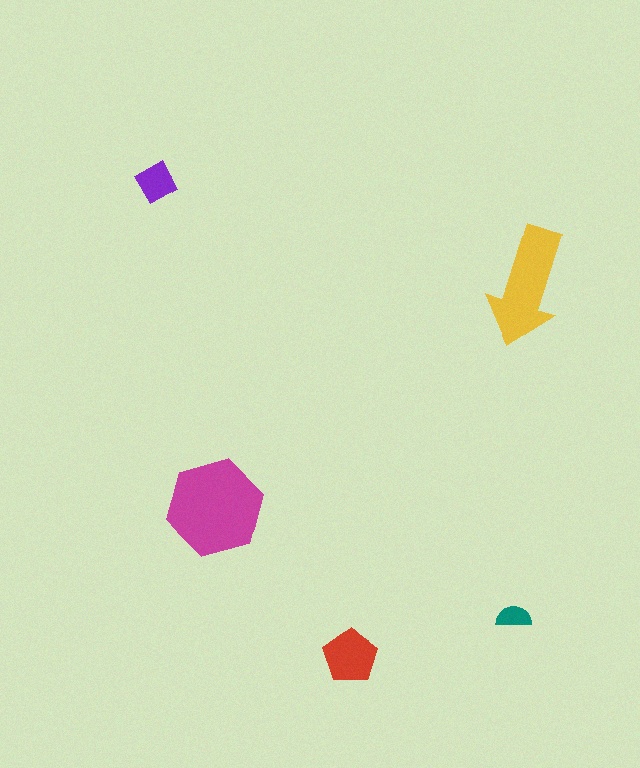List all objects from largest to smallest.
The magenta hexagon, the yellow arrow, the red pentagon, the purple diamond, the teal semicircle.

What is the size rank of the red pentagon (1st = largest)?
3rd.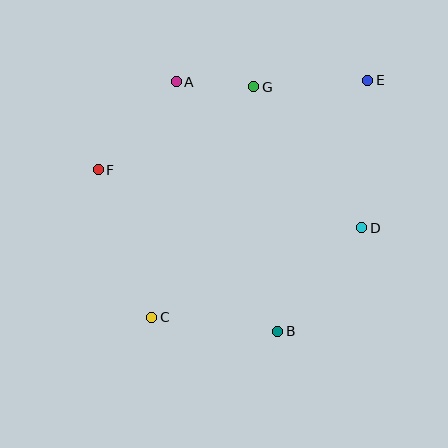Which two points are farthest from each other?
Points C and E are farthest from each other.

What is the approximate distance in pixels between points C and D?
The distance between C and D is approximately 229 pixels.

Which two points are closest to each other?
Points A and G are closest to each other.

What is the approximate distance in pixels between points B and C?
The distance between B and C is approximately 127 pixels.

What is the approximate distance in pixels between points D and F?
The distance between D and F is approximately 270 pixels.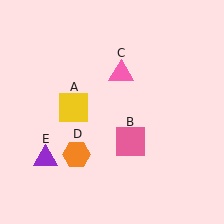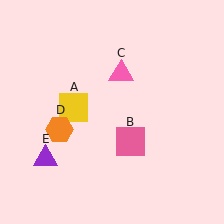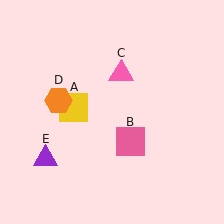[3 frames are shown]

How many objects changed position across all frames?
1 object changed position: orange hexagon (object D).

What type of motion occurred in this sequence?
The orange hexagon (object D) rotated clockwise around the center of the scene.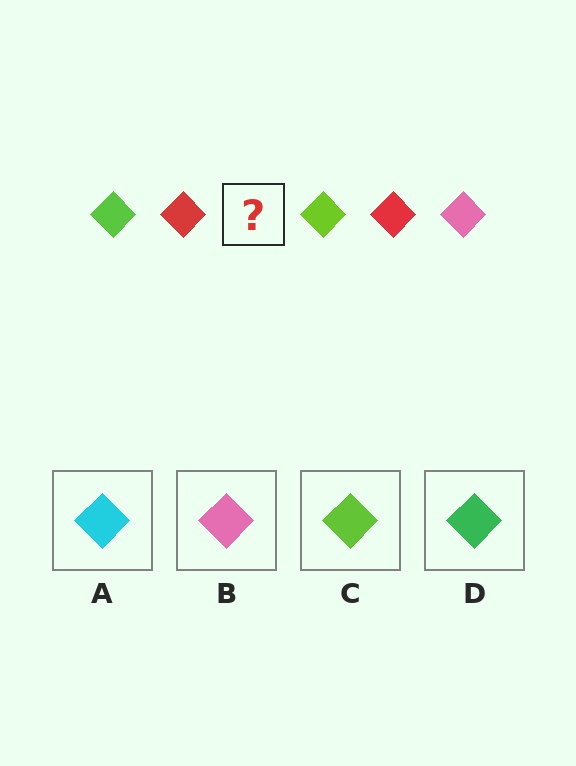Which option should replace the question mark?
Option B.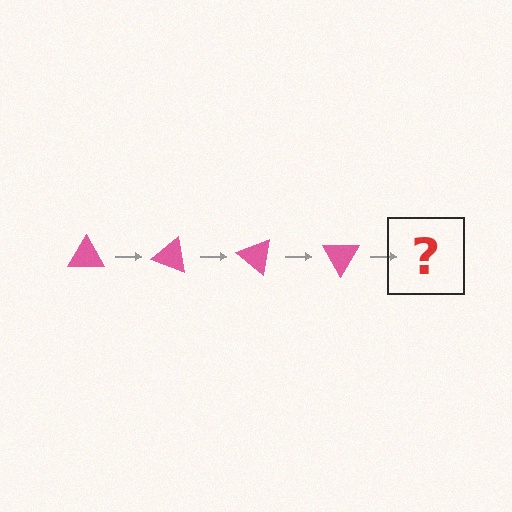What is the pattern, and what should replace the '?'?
The pattern is that the triangle rotates 20 degrees each step. The '?' should be a pink triangle rotated 80 degrees.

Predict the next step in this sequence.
The next step is a pink triangle rotated 80 degrees.